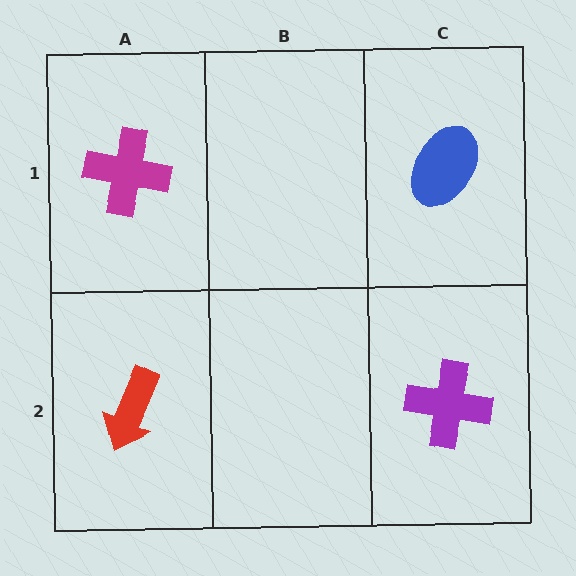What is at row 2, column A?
A red arrow.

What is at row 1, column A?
A magenta cross.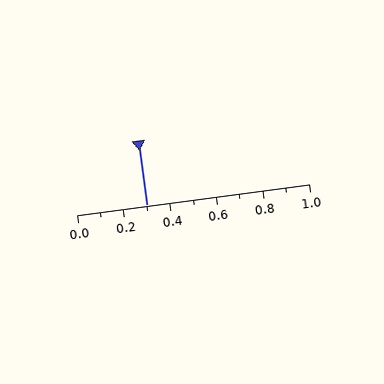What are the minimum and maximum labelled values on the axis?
The axis runs from 0.0 to 1.0.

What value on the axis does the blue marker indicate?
The marker indicates approximately 0.3.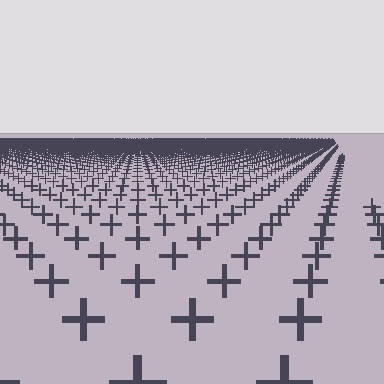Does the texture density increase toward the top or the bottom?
Density increases toward the top.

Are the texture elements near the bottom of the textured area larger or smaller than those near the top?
Larger. Near the bottom, elements are closer to the viewer and appear at a bigger on-screen size.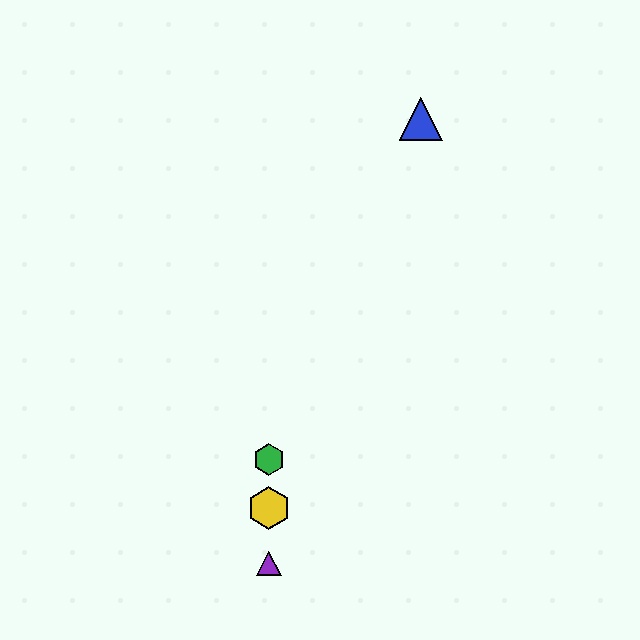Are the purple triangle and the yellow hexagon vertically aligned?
Yes, both are at x≈269.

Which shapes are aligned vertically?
The red hexagon, the green hexagon, the yellow hexagon, the purple triangle are aligned vertically.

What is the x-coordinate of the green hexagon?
The green hexagon is at x≈269.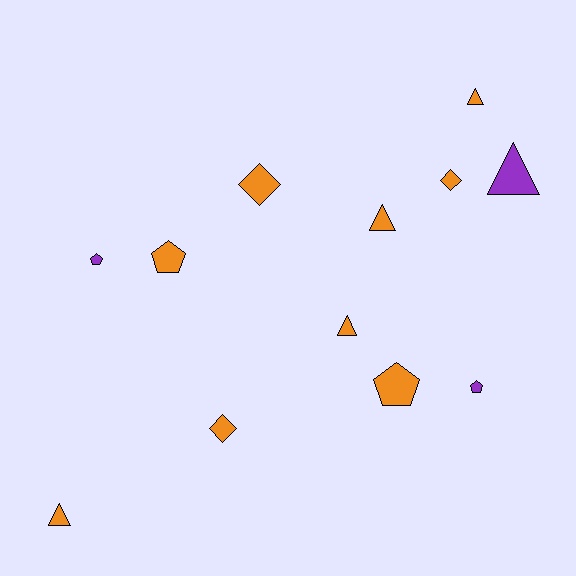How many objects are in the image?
There are 12 objects.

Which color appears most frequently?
Orange, with 9 objects.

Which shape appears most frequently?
Triangle, with 5 objects.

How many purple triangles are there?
There is 1 purple triangle.